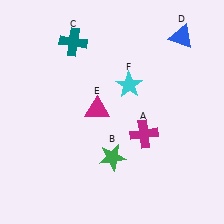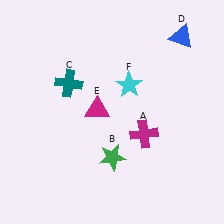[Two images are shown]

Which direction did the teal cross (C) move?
The teal cross (C) moved down.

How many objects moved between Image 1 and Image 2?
1 object moved between the two images.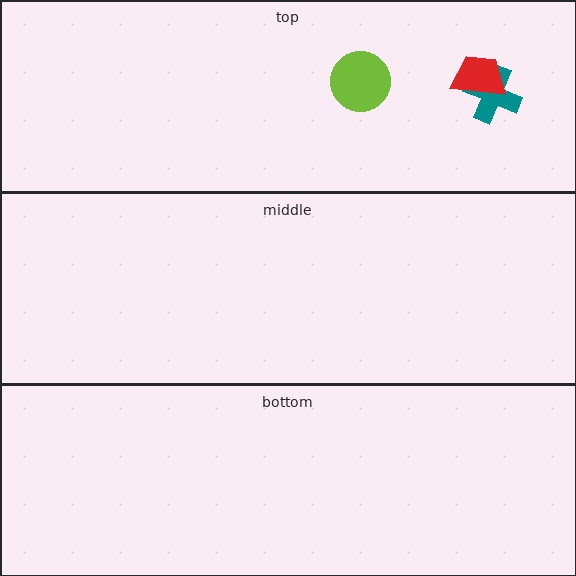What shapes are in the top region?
The lime circle, the teal cross, the red trapezoid.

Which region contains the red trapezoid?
The top region.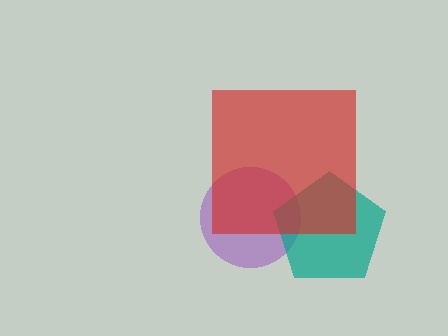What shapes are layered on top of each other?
The layered shapes are: a purple circle, a teal pentagon, a red square.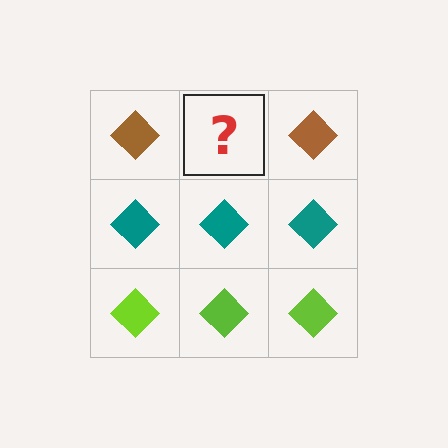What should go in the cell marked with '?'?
The missing cell should contain a brown diamond.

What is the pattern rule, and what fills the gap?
The rule is that each row has a consistent color. The gap should be filled with a brown diamond.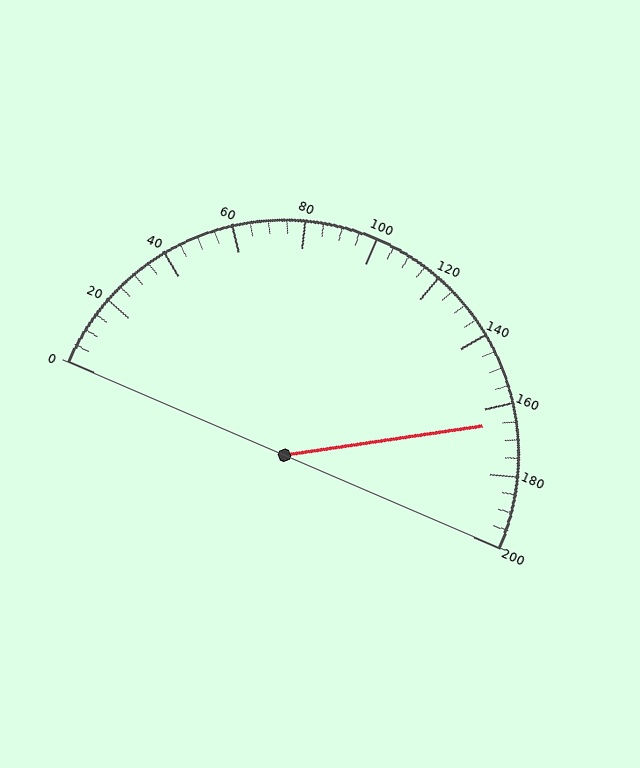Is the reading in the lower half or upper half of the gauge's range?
The reading is in the upper half of the range (0 to 200).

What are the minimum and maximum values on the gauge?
The gauge ranges from 0 to 200.